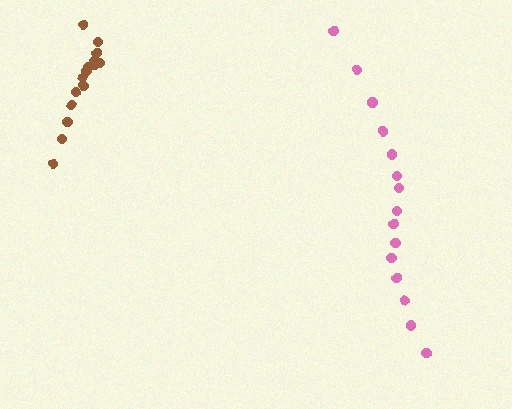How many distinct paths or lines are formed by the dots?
There are 2 distinct paths.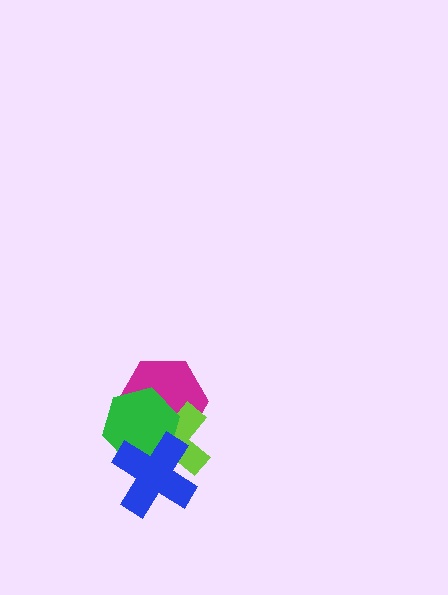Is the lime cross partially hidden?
Yes, it is partially covered by another shape.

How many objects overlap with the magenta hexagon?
3 objects overlap with the magenta hexagon.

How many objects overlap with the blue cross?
3 objects overlap with the blue cross.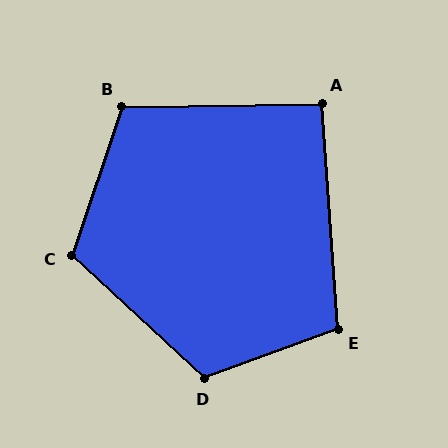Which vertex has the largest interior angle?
D, at approximately 117 degrees.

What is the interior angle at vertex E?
Approximately 106 degrees (obtuse).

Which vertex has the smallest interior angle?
A, at approximately 93 degrees.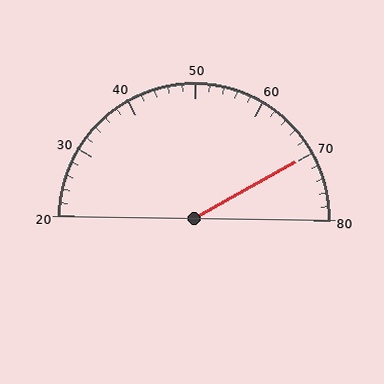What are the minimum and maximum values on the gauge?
The gauge ranges from 20 to 80.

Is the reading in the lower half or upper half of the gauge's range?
The reading is in the upper half of the range (20 to 80).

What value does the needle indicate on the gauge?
The needle indicates approximately 70.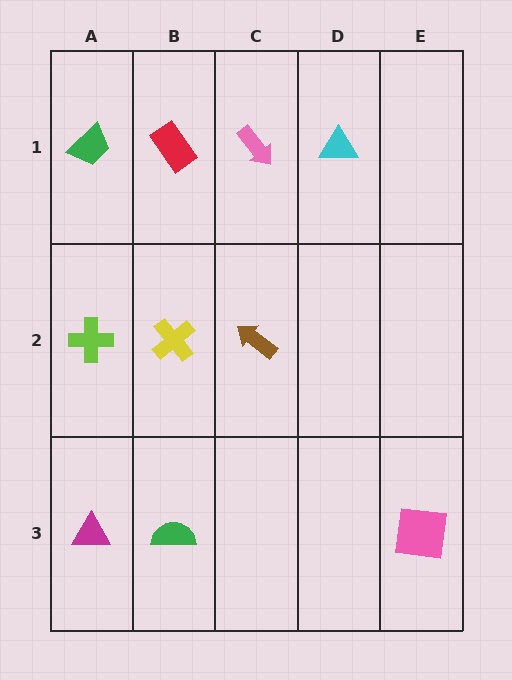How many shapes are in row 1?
4 shapes.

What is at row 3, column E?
A pink square.